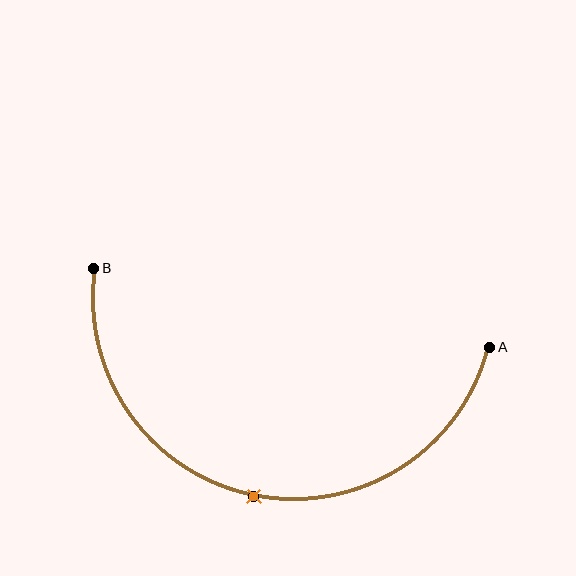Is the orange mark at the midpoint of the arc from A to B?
Yes. The orange mark lies on the arc at equal arc-length from both A and B — it is the arc midpoint.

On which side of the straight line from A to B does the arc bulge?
The arc bulges below the straight line connecting A and B.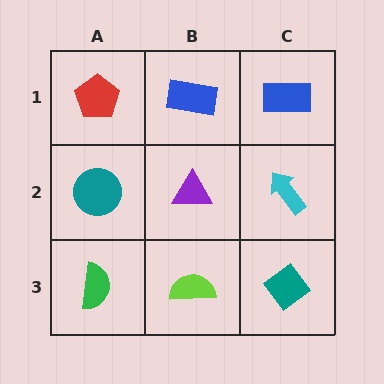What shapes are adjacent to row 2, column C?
A blue rectangle (row 1, column C), a teal diamond (row 3, column C), a purple triangle (row 2, column B).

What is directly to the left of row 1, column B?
A red pentagon.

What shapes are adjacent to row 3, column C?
A cyan arrow (row 2, column C), a lime semicircle (row 3, column B).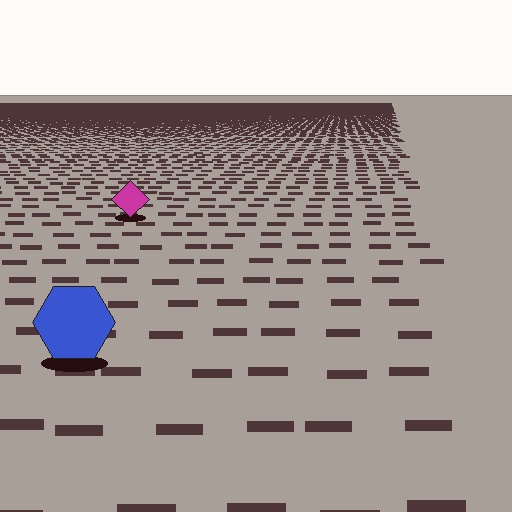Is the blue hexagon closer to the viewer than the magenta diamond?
Yes. The blue hexagon is closer — you can tell from the texture gradient: the ground texture is coarser near it.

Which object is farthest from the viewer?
The magenta diamond is farthest from the viewer. It appears smaller and the ground texture around it is denser.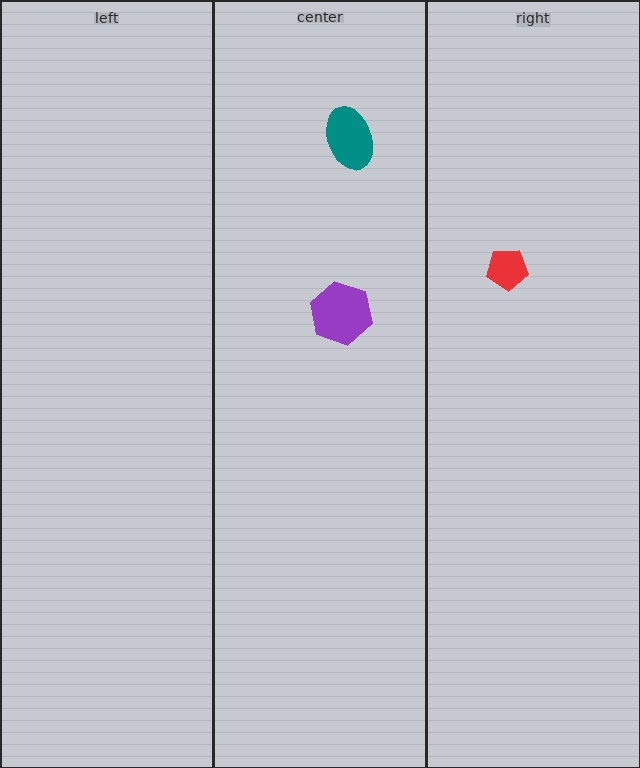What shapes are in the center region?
The purple hexagon, the teal ellipse.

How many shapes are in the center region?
2.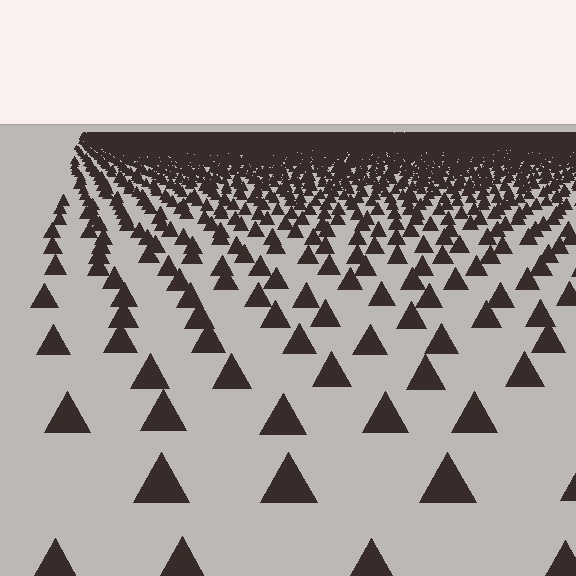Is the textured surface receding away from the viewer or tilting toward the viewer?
The surface is receding away from the viewer. Texture elements get smaller and denser toward the top.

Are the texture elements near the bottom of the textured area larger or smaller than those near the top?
Larger. Near the bottom, elements are closer to the viewer and appear at a bigger on-screen size.